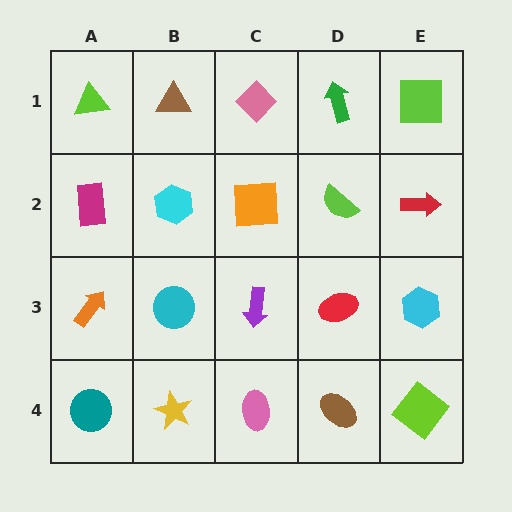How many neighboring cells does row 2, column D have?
4.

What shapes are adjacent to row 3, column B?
A cyan hexagon (row 2, column B), a yellow star (row 4, column B), an orange arrow (row 3, column A), a purple arrow (row 3, column C).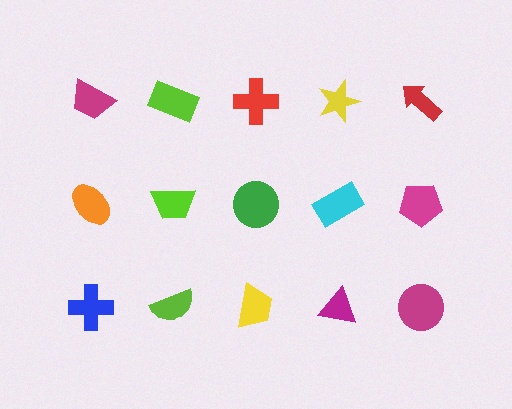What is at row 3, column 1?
A blue cross.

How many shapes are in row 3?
5 shapes.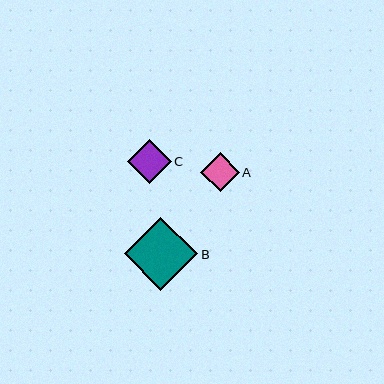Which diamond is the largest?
Diamond B is the largest with a size of approximately 74 pixels.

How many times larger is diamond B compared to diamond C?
Diamond B is approximately 1.7 times the size of diamond C.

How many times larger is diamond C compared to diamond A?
Diamond C is approximately 1.1 times the size of diamond A.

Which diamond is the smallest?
Diamond A is the smallest with a size of approximately 39 pixels.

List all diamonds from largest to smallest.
From largest to smallest: B, C, A.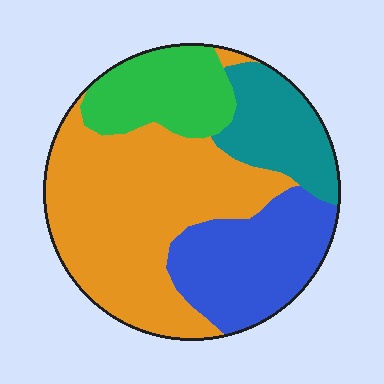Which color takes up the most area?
Orange, at roughly 45%.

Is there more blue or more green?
Blue.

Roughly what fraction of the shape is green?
Green covers roughly 15% of the shape.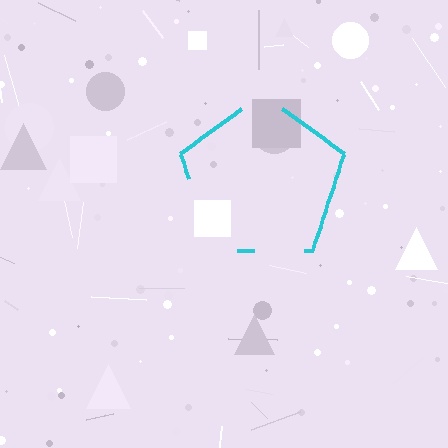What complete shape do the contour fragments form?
The contour fragments form a pentagon.